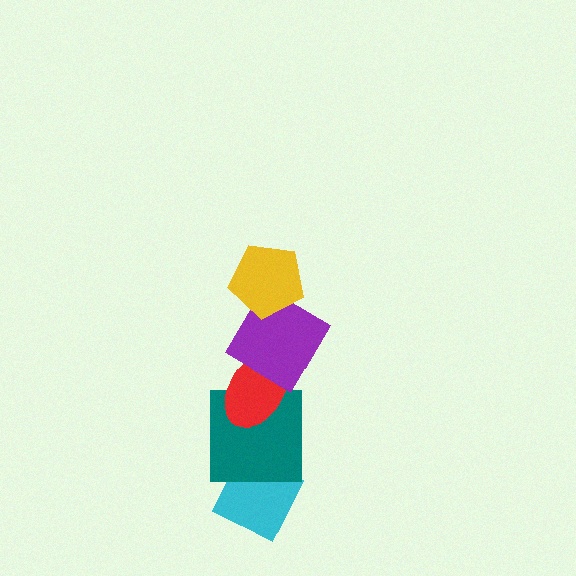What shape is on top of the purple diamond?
The yellow pentagon is on top of the purple diamond.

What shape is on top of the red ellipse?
The purple diamond is on top of the red ellipse.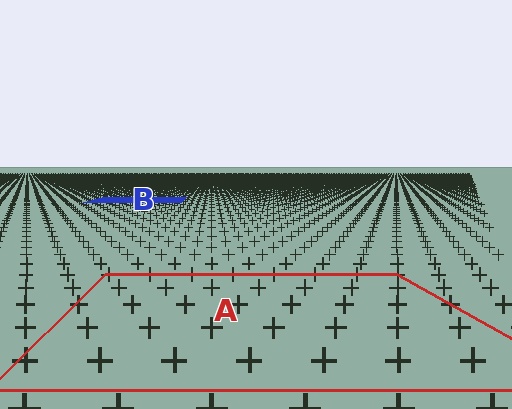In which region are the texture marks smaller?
The texture marks are smaller in region B, because it is farther away.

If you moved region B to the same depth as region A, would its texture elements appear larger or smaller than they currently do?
They would appear larger. At a closer depth, the same texture elements are projected at a bigger on-screen size.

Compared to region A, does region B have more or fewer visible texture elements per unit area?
Region B has more texture elements per unit area — they are packed more densely because it is farther away.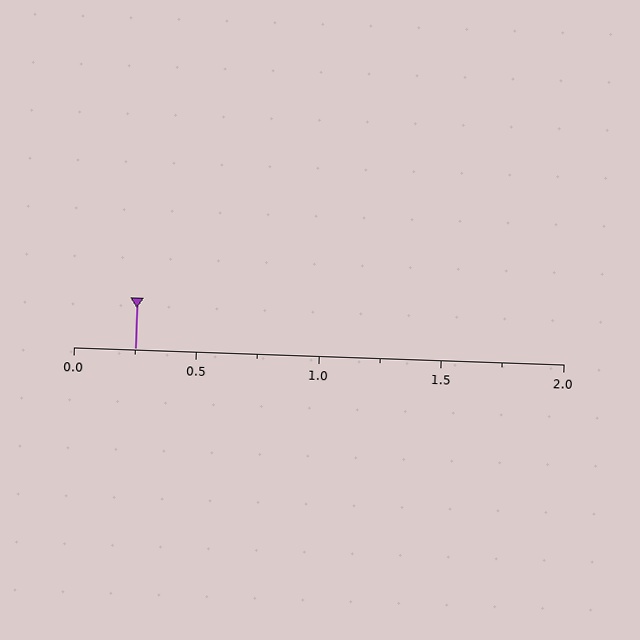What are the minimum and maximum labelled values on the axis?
The axis runs from 0.0 to 2.0.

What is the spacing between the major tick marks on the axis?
The major ticks are spaced 0.5 apart.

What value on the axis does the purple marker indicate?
The marker indicates approximately 0.25.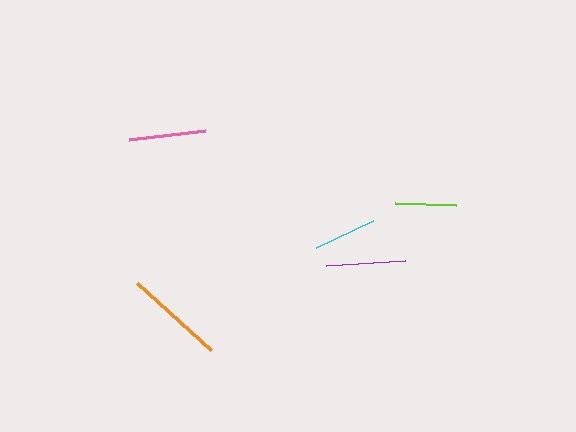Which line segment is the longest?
The orange line is the longest at approximately 100 pixels.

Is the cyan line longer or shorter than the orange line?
The orange line is longer than the cyan line.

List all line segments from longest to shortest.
From longest to shortest: orange, purple, pink, cyan, lime.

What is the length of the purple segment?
The purple segment is approximately 80 pixels long.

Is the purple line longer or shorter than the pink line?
The purple line is longer than the pink line.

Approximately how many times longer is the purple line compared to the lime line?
The purple line is approximately 1.3 times the length of the lime line.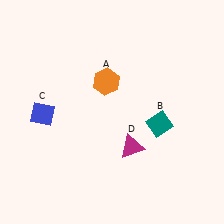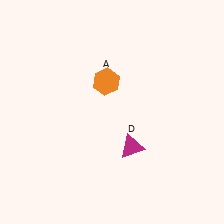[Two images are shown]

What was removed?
The blue diamond (C), the teal diamond (B) were removed in Image 2.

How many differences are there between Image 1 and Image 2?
There are 2 differences between the two images.